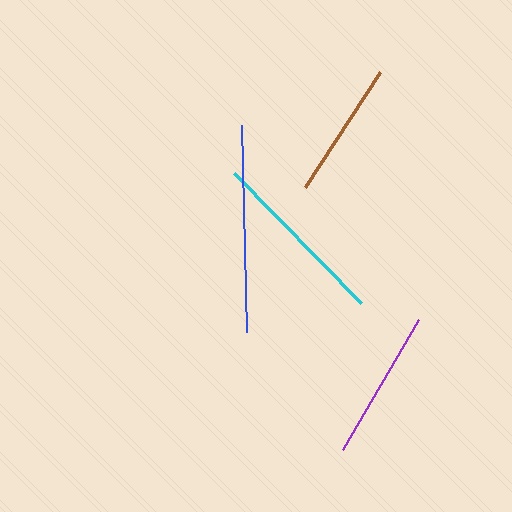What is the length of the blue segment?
The blue segment is approximately 207 pixels long.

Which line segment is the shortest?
The brown line is the shortest at approximately 138 pixels.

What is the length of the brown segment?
The brown segment is approximately 138 pixels long.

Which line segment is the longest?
The blue line is the longest at approximately 207 pixels.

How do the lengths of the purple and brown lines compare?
The purple and brown lines are approximately the same length.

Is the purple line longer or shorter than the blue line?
The blue line is longer than the purple line.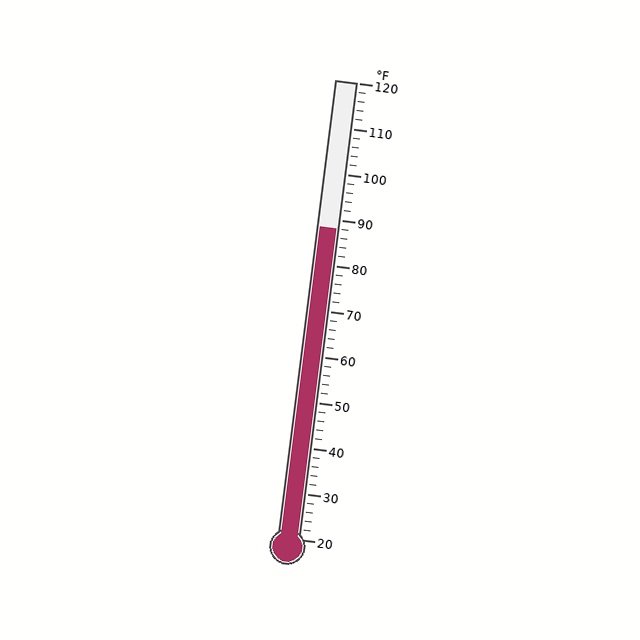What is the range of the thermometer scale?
The thermometer scale ranges from 20°F to 120°F.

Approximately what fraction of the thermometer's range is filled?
The thermometer is filled to approximately 70% of its range.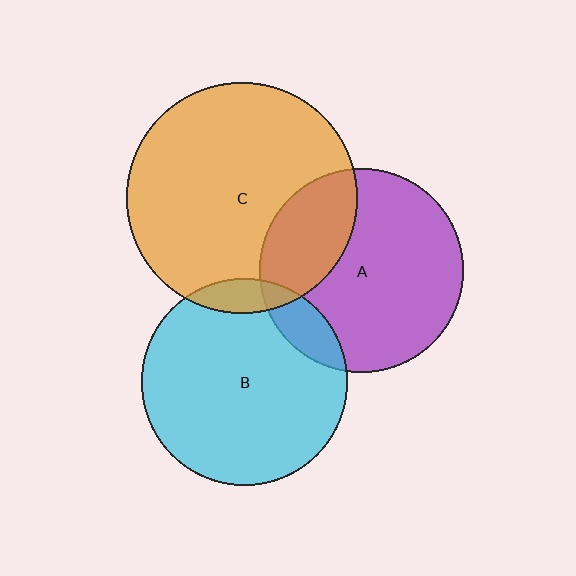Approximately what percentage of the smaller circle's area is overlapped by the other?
Approximately 25%.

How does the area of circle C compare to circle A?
Approximately 1.3 times.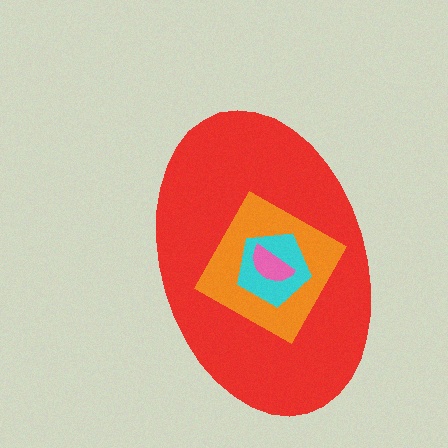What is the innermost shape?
The pink semicircle.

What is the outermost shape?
The red ellipse.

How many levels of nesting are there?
4.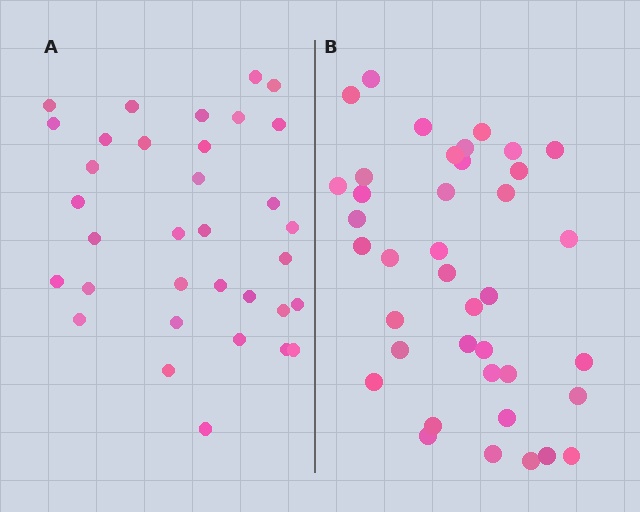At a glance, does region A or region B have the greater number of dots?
Region B (the right region) has more dots.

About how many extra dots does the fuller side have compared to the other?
Region B has about 5 more dots than region A.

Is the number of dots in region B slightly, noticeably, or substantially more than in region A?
Region B has only slightly more — the two regions are fairly close. The ratio is roughly 1.1 to 1.